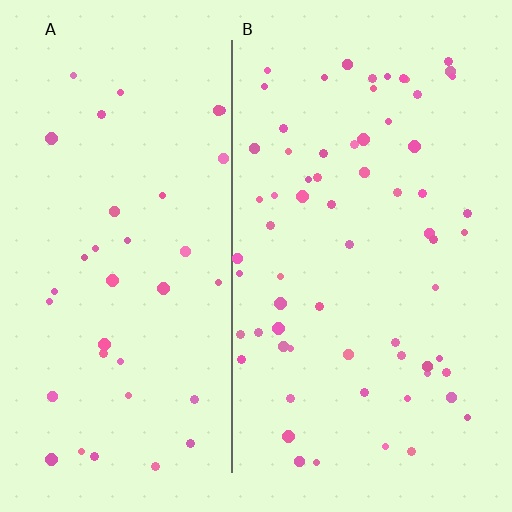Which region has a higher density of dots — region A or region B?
B (the right).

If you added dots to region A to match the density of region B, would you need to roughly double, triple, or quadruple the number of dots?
Approximately double.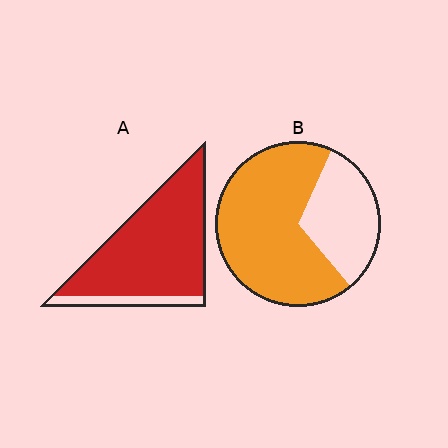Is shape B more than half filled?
Yes.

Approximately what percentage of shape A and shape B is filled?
A is approximately 85% and B is approximately 70%.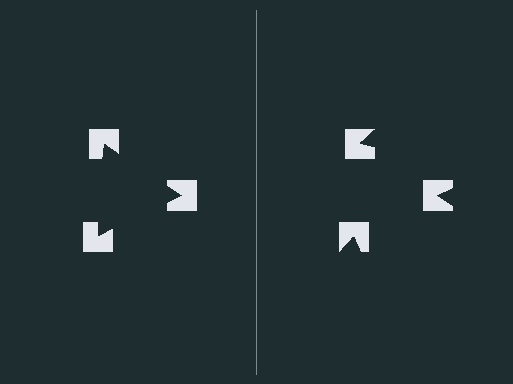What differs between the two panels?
The notched squares are positioned identically on both sides; only the wedge orientations differ. On the left they align to a triangle; on the right they are misaligned.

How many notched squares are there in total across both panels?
6 — 3 on each side.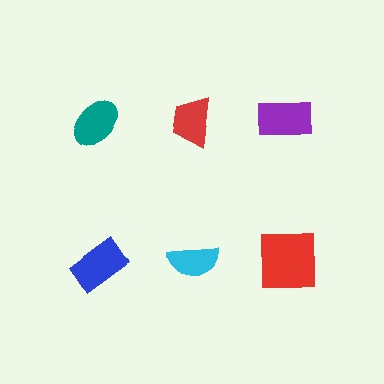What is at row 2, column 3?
A red square.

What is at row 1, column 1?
A teal ellipse.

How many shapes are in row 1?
3 shapes.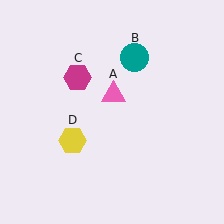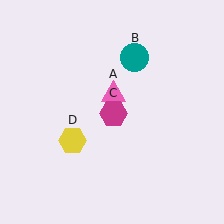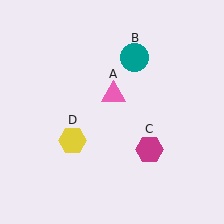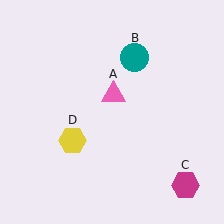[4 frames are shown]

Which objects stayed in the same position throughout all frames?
Pink triangle (object A) and teal circle (object B) and yellow hexagon (object D) remained stationary.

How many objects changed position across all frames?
1 object changed position: magenta hexagon (object C).